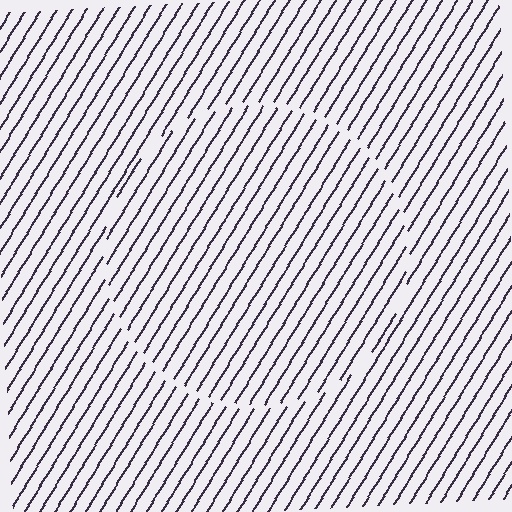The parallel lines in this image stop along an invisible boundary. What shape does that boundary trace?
An illusory circle. The interior of the shape contains the same grating, shifted by half a period — the contour is defined by the phase discontinuity where line-ends from the inner and outer gratings abut.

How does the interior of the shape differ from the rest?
The interior of the shape contains the same grating, shifted by half a period — the contour is defined by the phase discontinuity where line-ends from the inner and outer gratings abut.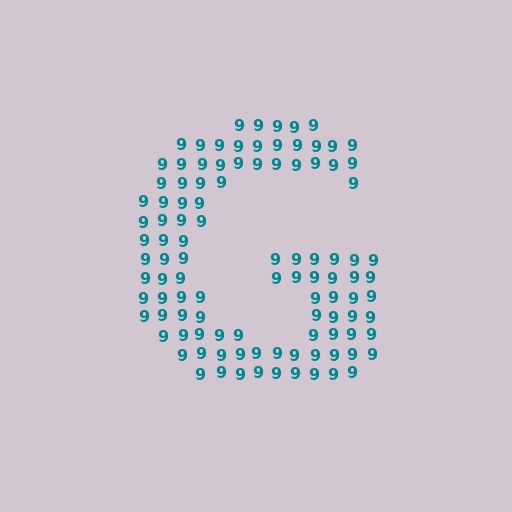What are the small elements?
The small elements are digit 9's.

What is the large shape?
The large shape is the letter G.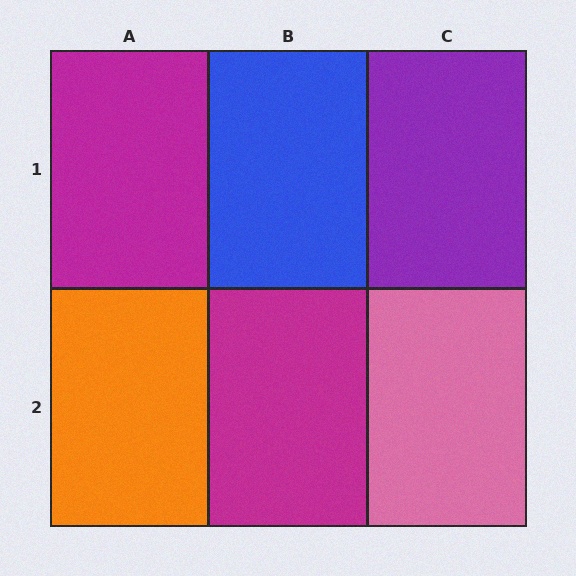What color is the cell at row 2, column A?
Orange.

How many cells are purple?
1 cell is purple.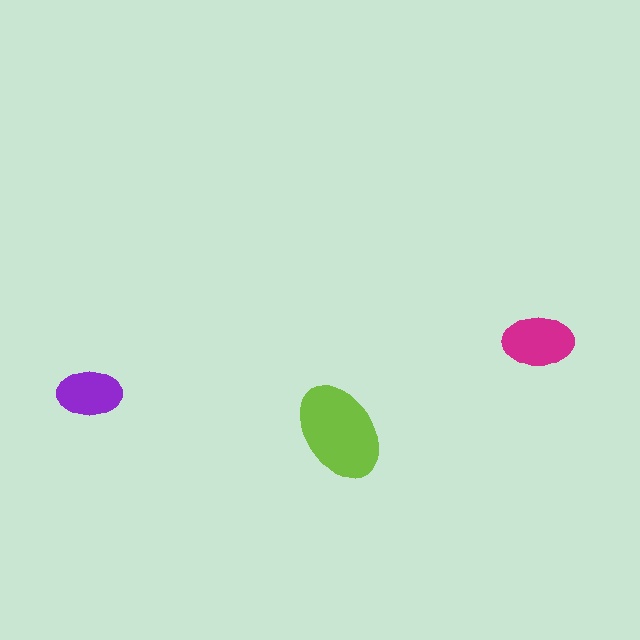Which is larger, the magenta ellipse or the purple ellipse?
The magenta one.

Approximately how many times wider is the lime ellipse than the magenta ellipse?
About 1.5 times wider.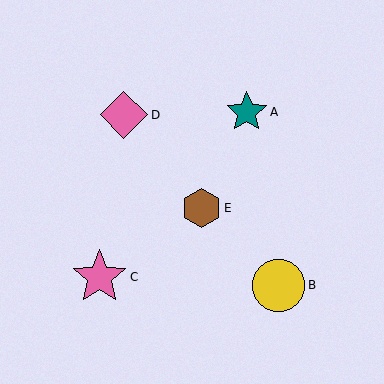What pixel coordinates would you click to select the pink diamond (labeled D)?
Click at (124, 115) to select the pink diamond D.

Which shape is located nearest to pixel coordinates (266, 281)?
The yellow circle (labeled B) at (279, 285) is nearest to that location.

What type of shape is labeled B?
Shape B is a yellow circle.